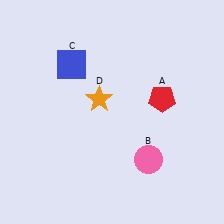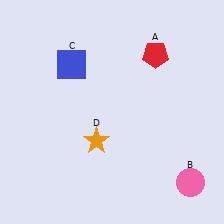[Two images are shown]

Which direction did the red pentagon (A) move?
The red pentagon (A) moved up.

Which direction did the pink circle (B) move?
The pink circle (B) moved right.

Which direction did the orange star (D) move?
The orange star (D) moved down.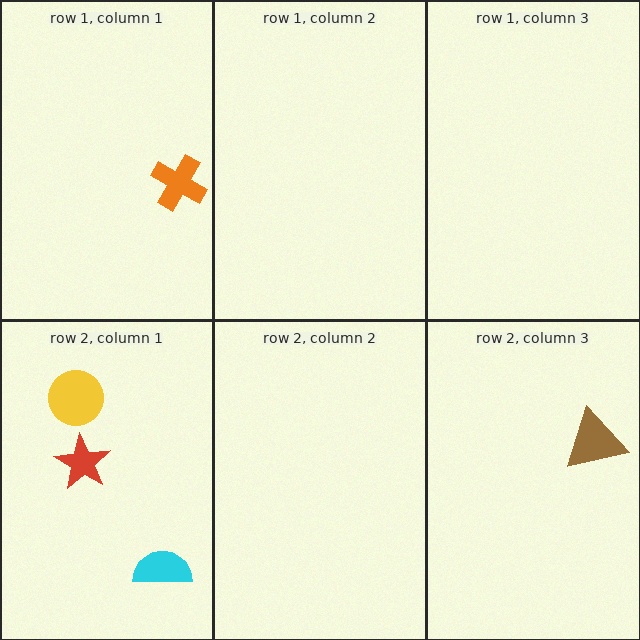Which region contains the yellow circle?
The row 2, column 1 region.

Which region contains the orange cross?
The row 1, column 1 region.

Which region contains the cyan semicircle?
The row 2, column 1 region.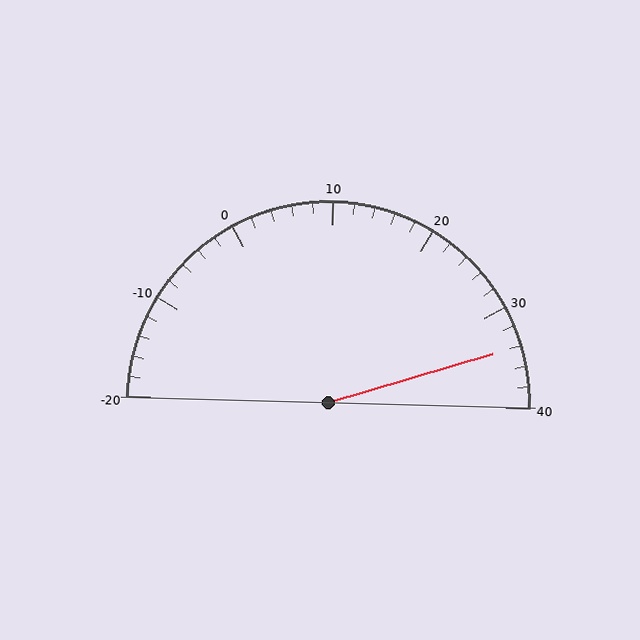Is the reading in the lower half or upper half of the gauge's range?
The reading is in the upper half of the range (-20 to 40).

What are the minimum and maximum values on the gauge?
The gauge ranges from -20 to 40.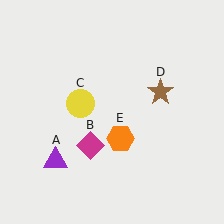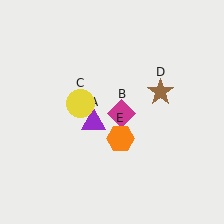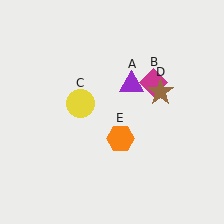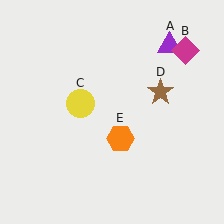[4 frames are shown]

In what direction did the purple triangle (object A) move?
The purple triangle (object A) moved up and to the right.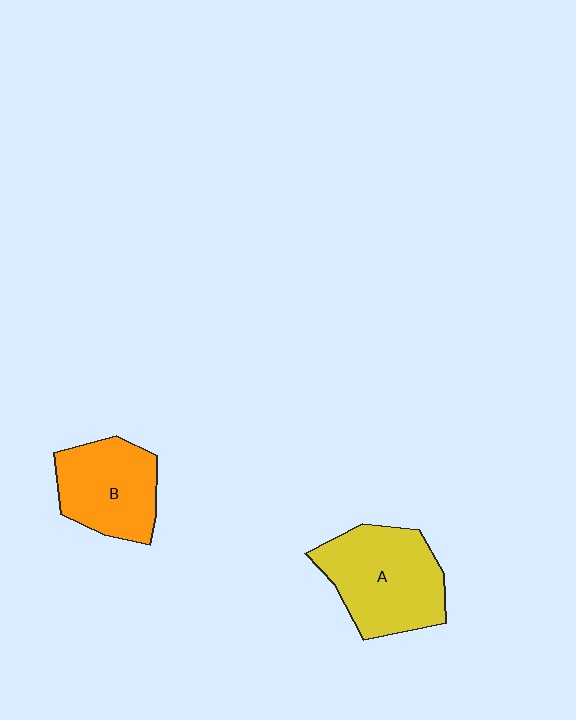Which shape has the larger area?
Shape A (yellow).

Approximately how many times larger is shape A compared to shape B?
Approximately 1.3 times.